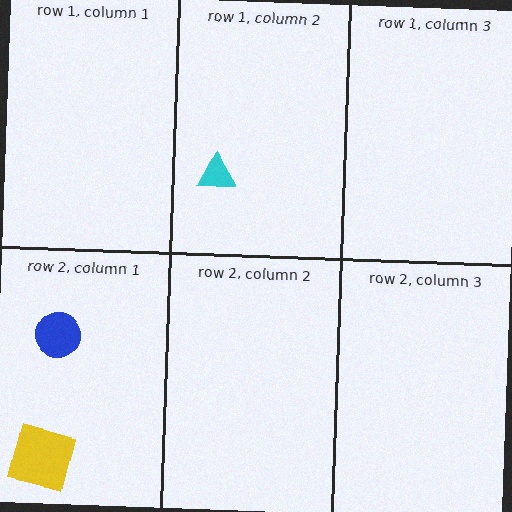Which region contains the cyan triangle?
The row 1, column 2 region.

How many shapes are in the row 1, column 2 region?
1.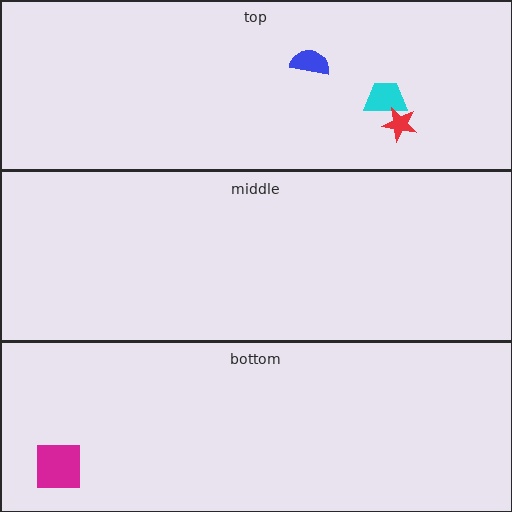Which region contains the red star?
The top region.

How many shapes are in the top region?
3.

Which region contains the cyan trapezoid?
The top region.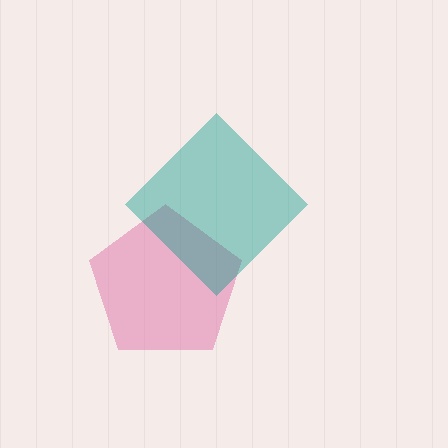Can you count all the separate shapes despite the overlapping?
Yes, there are 2 separate shapes.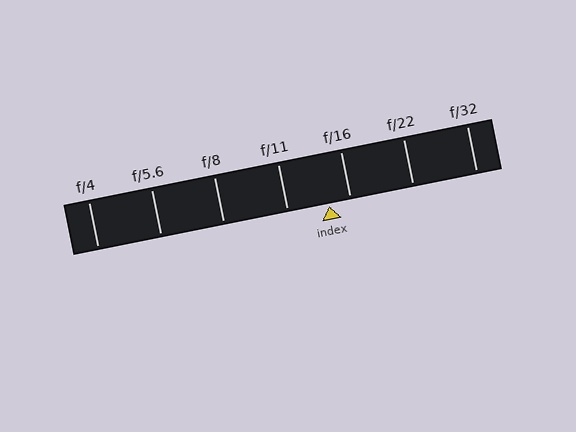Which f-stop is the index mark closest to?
The index mark is closest to f/16.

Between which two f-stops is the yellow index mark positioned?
The index mark is between f/11 and f/16.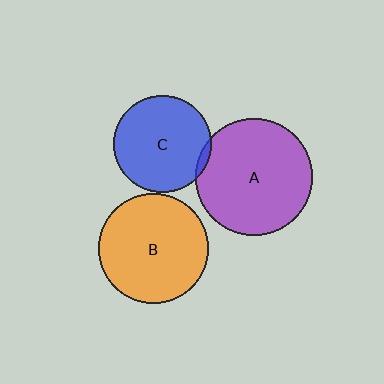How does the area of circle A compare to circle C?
Approximately 1.4 times.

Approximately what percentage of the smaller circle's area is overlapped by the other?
Approximately 5%.